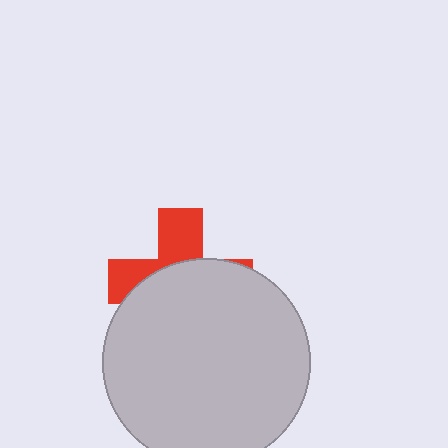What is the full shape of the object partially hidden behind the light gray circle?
The partially hidden object is a red cross.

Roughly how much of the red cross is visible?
A small part of it is visible (roughly 37%).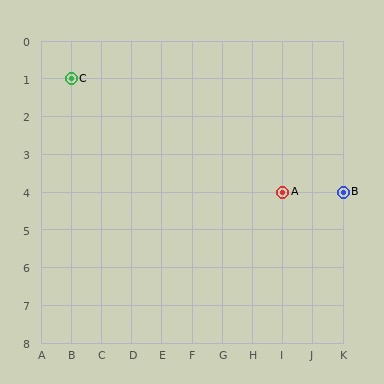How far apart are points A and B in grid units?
Points A and B are 2 columns apart.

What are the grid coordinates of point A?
Point A is at grid coordinates (I, 4).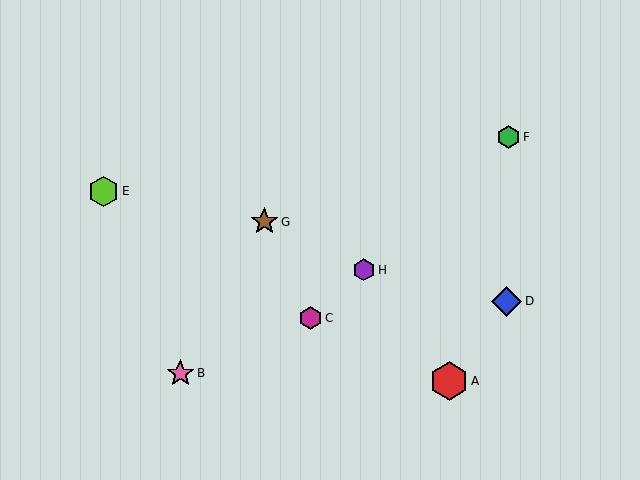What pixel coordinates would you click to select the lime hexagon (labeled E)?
Click at (103, 191) to select the lime hexagon E.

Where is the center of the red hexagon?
The center of the red hexagon is at (449, 381).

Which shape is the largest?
The red hexagon (labeled A) is the largest.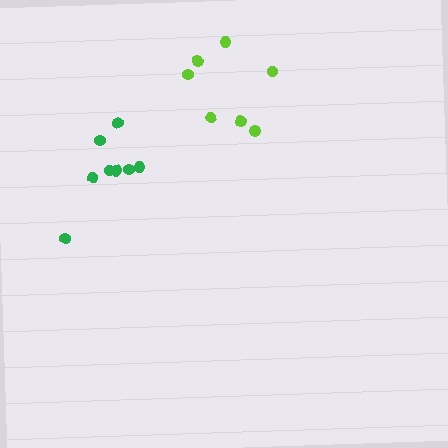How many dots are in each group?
Group 1: 7 dots, Group 2: 8 dots (15 total).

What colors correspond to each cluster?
The clusters are colored: lime, green.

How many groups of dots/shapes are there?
There are 2 groups.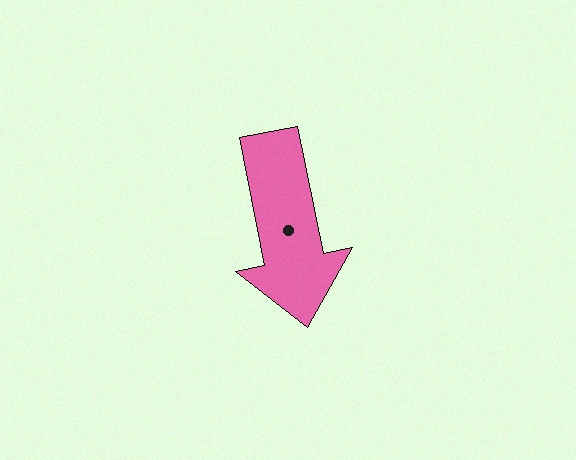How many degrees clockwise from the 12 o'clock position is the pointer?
Approximately 169 degrees.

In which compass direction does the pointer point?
South.